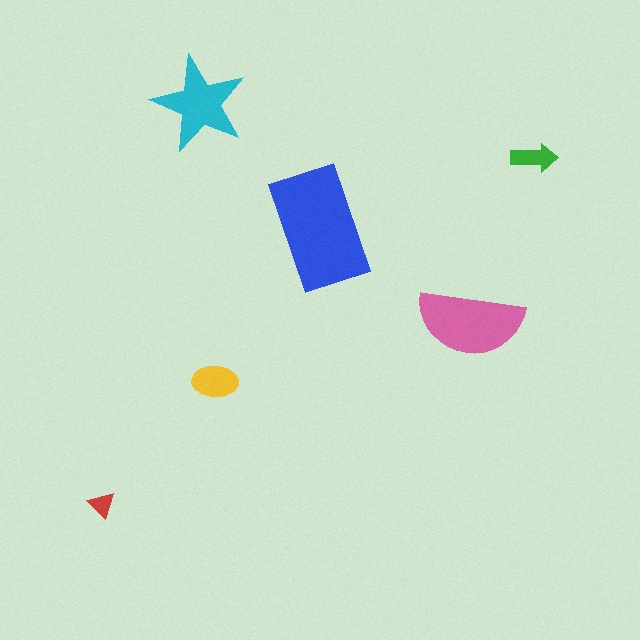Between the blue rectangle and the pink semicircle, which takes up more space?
The blue rectangle.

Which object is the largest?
The blue rectangle.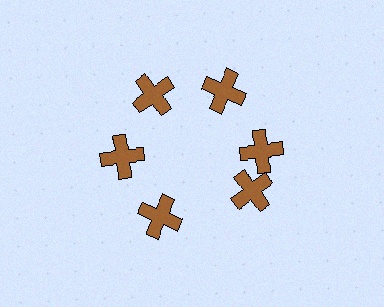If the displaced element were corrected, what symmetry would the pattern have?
It would have 6-fold rotational symmetry — the pattern would map onto itself every 60 degrees.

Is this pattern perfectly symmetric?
No. The 6 brown crosses are arranged in a ring, but one element near the 5 o'clock position is rotated out of alignment along the ring, breaking the 6-fold rotational symmetry.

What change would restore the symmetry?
The symmetry would be restored by rotating it back into even spacing with its neighbors so that all 6 crosses sit at equal angles and equal distance from the center.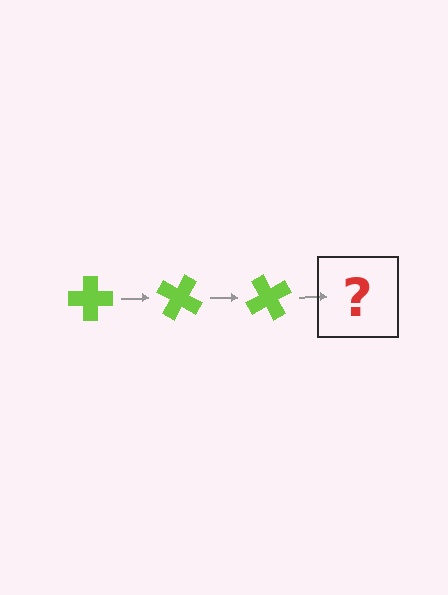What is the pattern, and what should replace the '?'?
The pattern is that the cross rotates 30 degrees each step. The '?' should be a lime cross rotated 90 degrees.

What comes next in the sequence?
The next element should be a lime cross rotated 90 degrees.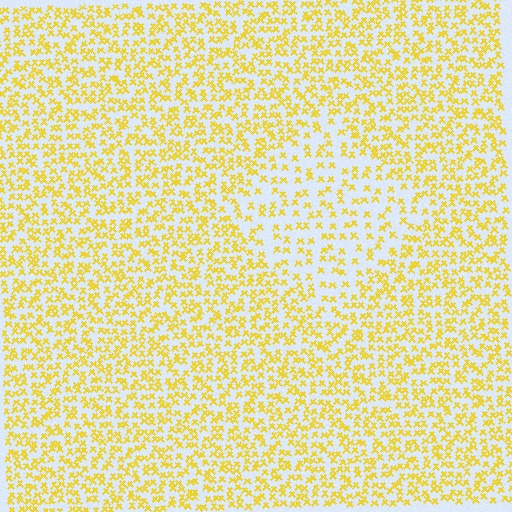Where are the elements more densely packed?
The elements are more densely packed outside the diamond boundary.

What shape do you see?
I see a diamond.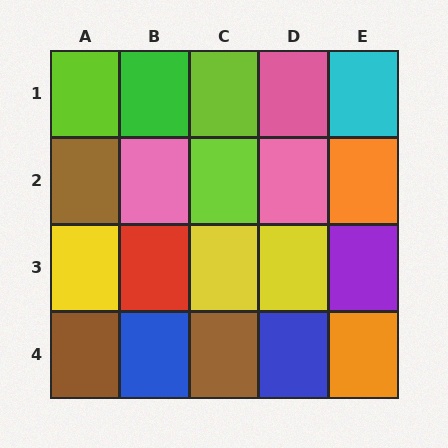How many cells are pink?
3 cells are pink.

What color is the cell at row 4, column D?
Blue.